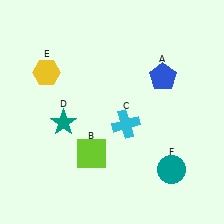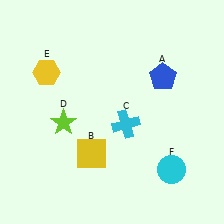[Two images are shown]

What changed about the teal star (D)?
In Image 1, D is teal. In Image 2, it changed to lime.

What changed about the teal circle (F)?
In Image 1, F is teal. In Image 2, it changed to cyan.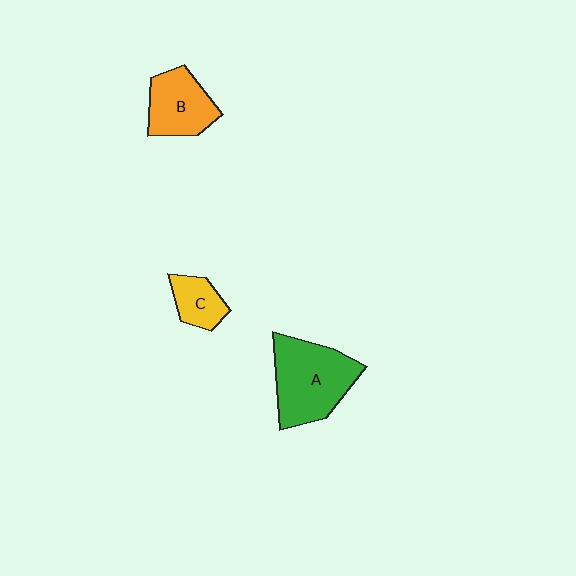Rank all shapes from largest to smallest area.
From largest to smallest: A (green), B (orange), C (yellow).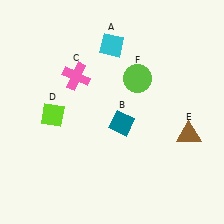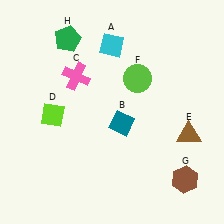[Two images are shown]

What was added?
A brown hexagon (G), a green pentagon (H) were added in Image 2.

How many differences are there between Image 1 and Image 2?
There are 2 differences between the two images.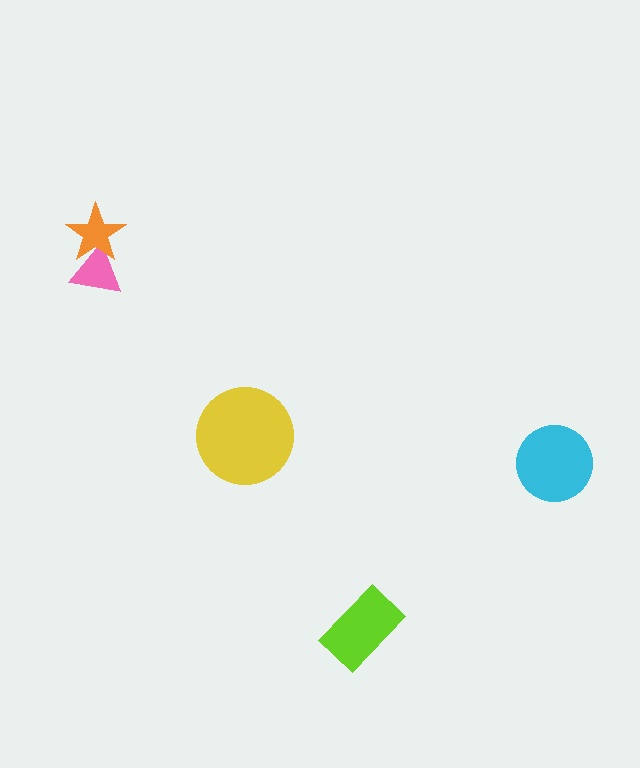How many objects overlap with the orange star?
1 object overlaps with the orange star.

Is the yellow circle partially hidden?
No, no other shape covers it.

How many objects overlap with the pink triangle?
1 object overlaps with the pink triangle.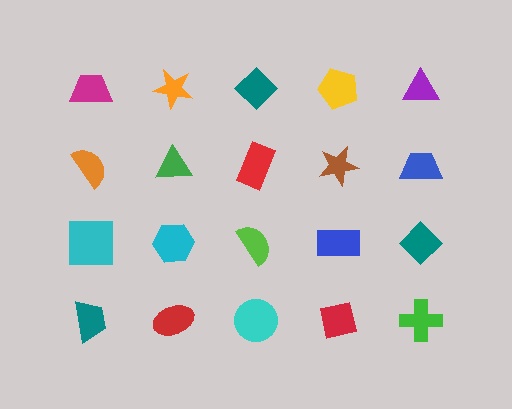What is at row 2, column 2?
A green triangle.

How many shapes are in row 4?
5 shapes.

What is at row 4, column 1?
A teal trapezoid.